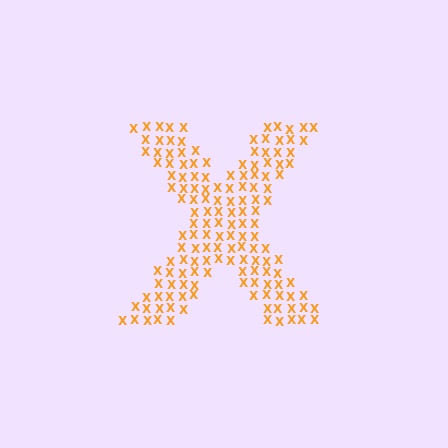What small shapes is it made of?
It is made of small letter X's.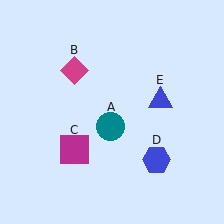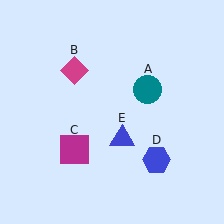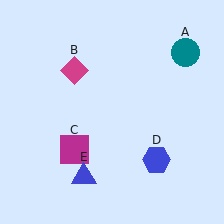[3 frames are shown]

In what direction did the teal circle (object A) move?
The teal circle (object A) moved up and to the right.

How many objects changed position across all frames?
2 objects changed position: teal circle (object A), blue triangle (object E).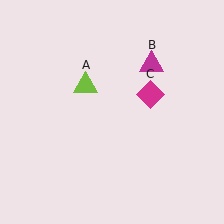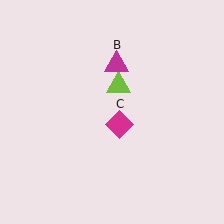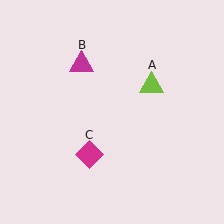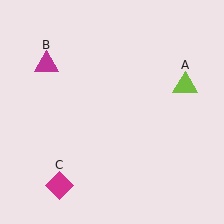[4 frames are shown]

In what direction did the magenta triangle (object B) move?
The magenta triangle (object B) moved left.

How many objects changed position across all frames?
3 objects changed position: lime triangle (object A), magenta triangle (object B), magenta diamond (object C).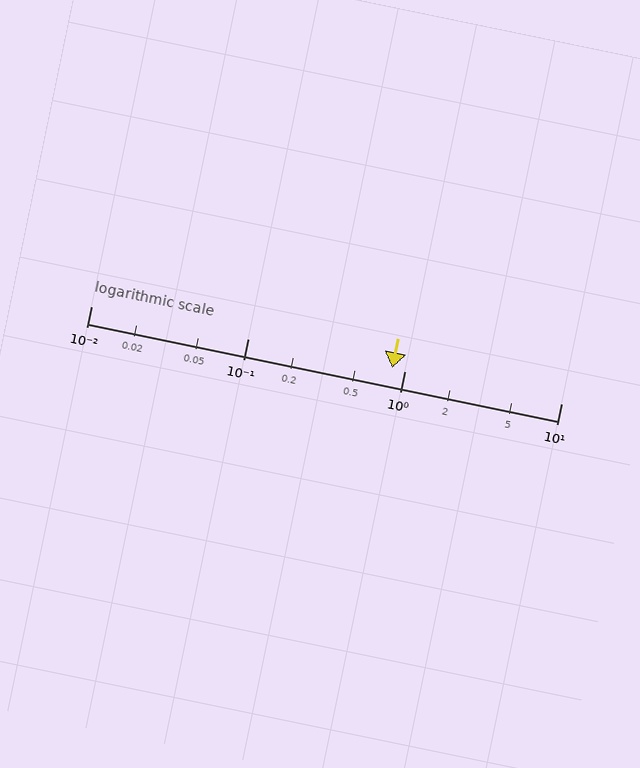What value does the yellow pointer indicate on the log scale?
The pointer indicates approximately 0.84.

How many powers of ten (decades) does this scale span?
The scale spans 3 decades, from 0.01 to 10.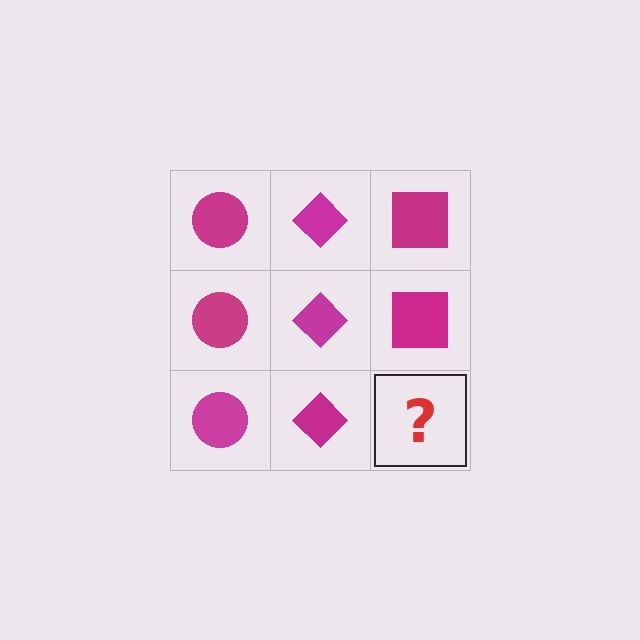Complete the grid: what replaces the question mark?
The question mark should be replaced with a magenta square.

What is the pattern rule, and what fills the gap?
The rule is that each column has a consistent shape. The gap should be filled with a magenta square.